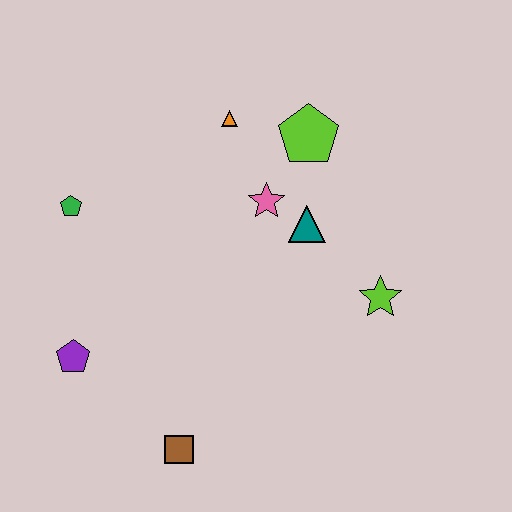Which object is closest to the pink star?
The teal triangle is closest to the pink star.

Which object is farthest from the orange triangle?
The brown square is farthest from the orange triangle.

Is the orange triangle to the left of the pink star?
Yes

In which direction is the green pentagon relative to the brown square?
The green pentagon is above the brown square.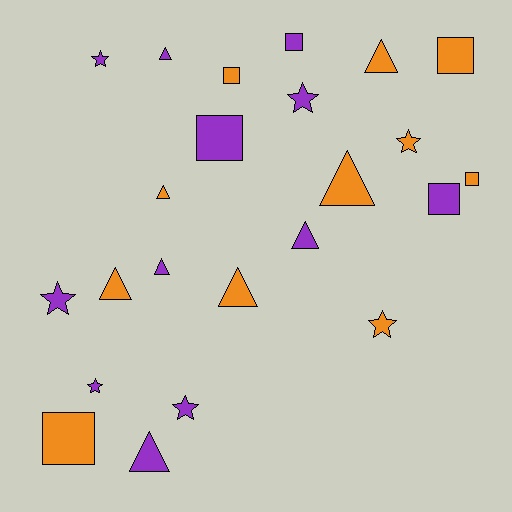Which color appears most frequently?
Purple, with 12 objects.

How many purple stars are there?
There are 5 purple stars.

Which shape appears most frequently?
Triangle, with 9 objects.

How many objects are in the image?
There are 23 objects.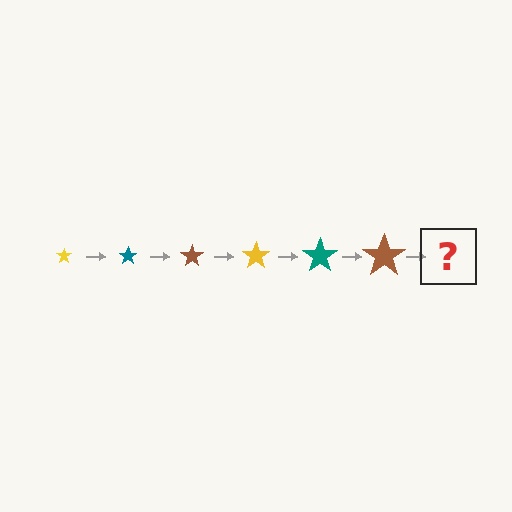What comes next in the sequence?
The next element should be a yellow star, larger than the previous one.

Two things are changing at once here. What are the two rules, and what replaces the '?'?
The two rules are that the star grows larger each step and the color cycles through yellow, teal, and brown. The '?' should be a yellow star, larger than the previous one.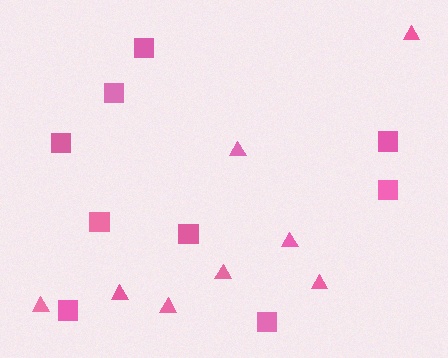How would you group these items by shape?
There are 2 groups: one group of squares (9) and one group of triangles (8).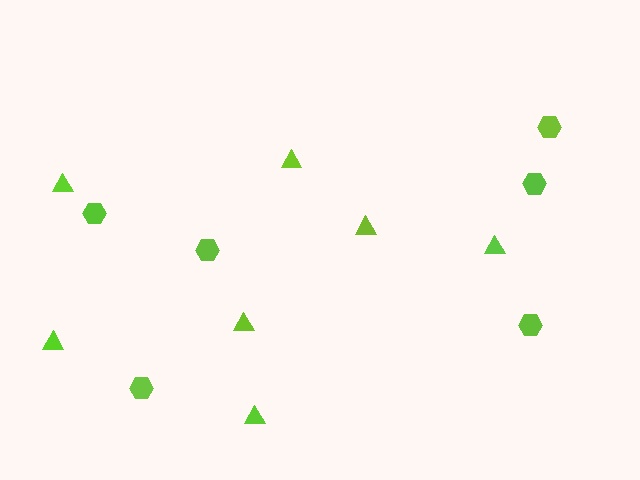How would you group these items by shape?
There are 2 groups: one group of triangles (7) and one group of hexagons (6).